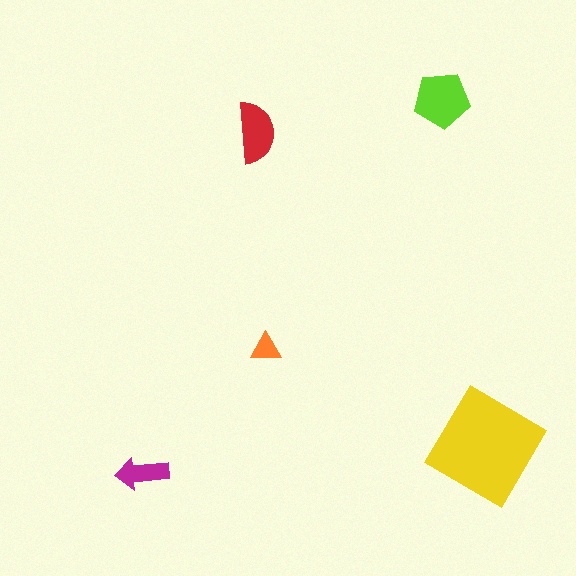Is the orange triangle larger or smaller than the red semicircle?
Smaller.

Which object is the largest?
The yellow diamond.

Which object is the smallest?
The orange triangle.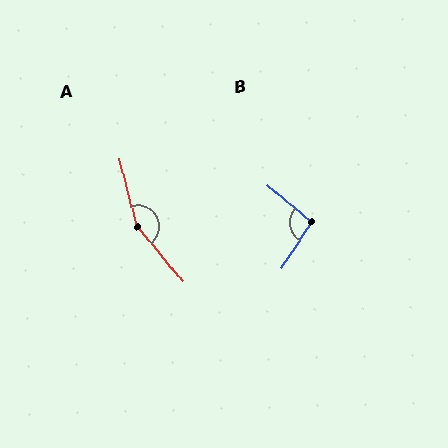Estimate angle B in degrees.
Approximately 98 degrees.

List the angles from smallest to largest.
B (98°), A (155°).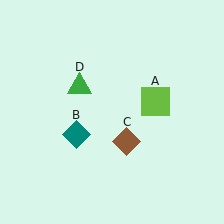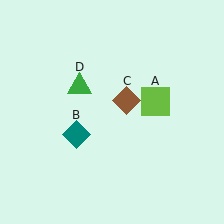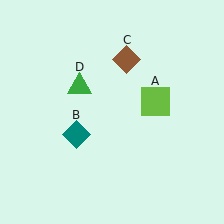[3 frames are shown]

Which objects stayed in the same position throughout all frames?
Lime square (object A) and teal diamond (object B) and green triangle (object D) remained stationary.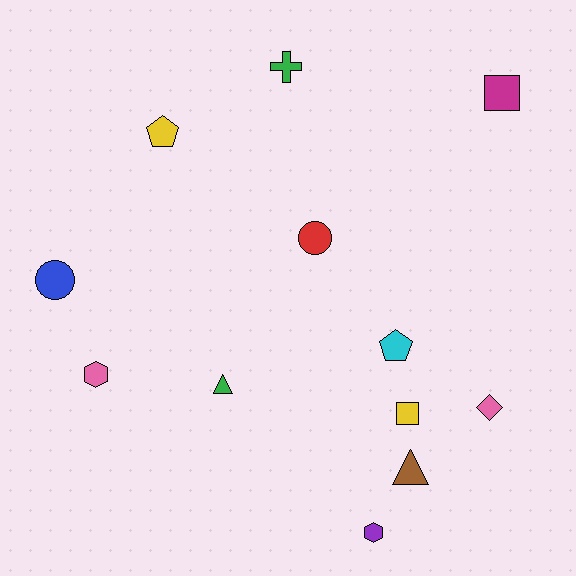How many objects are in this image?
There are 12 objects.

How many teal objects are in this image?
There are no teal objects.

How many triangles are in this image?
There are 2 triangles.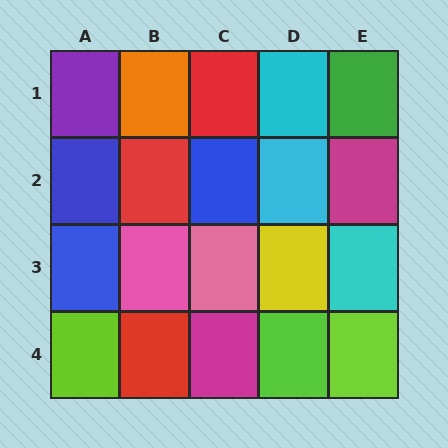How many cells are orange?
1 cell is orange.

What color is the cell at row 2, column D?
Cyan.